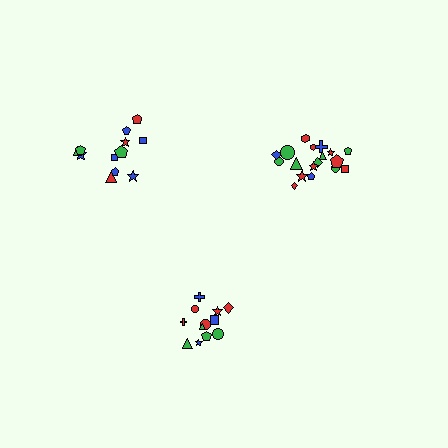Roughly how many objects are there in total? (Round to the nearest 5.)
Roughly 40 objects in total.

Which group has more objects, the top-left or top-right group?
The top-right group.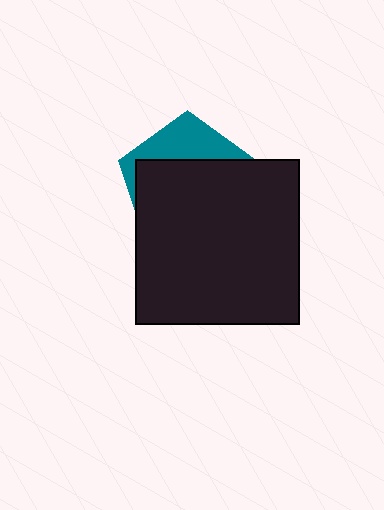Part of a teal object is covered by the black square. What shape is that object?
It is a pentagon.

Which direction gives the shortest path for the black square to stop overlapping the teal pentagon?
Moving down gives the shortest separation.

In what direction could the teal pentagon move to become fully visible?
The teal pentagon could move up. That would shift it out from behind the black square entirely.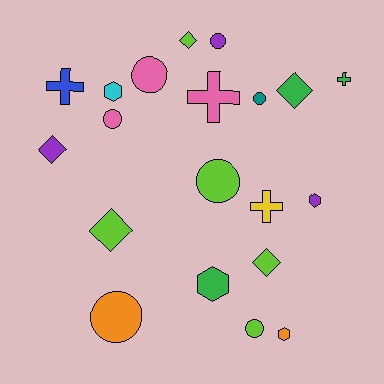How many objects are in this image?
There are 20 objects.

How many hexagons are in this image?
There are 4 hexagons.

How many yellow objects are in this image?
There is 1 yellow object.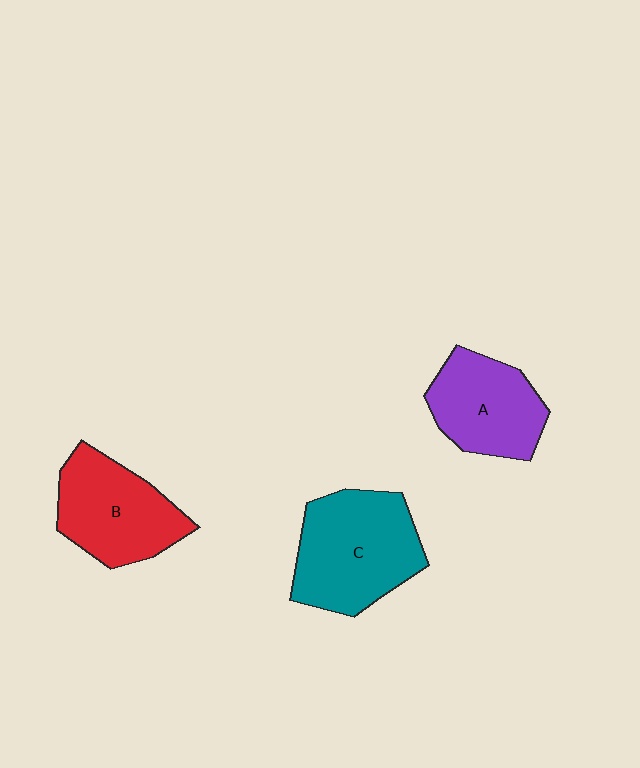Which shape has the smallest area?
Shape A (purple).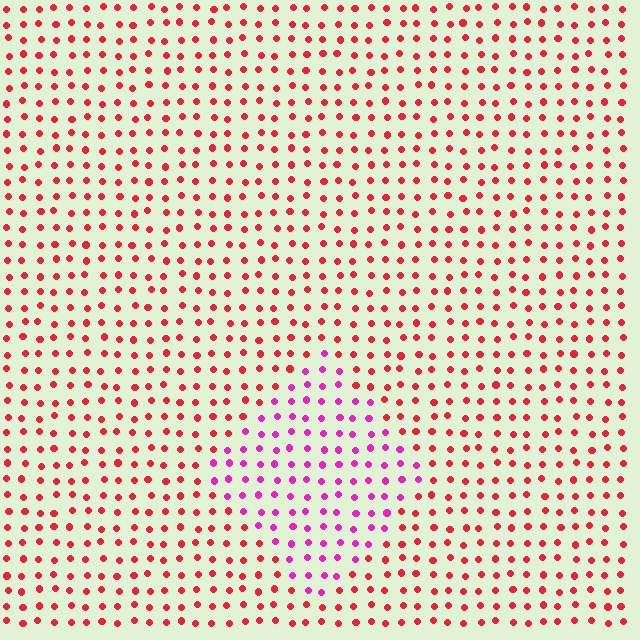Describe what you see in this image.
The image is filled with small red elements in a uniform arrangement. A diamond-shaped region is visible where the elements are tinted to a slightly different hue, forming a subtle color boundary.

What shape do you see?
I see a diamond.